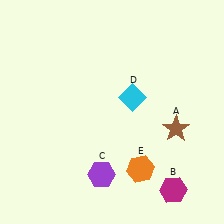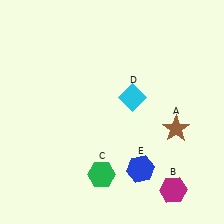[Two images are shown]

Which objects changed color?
C changed from purple to green. E changed from orange to blue.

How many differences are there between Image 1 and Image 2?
There are 2 differences between the two images.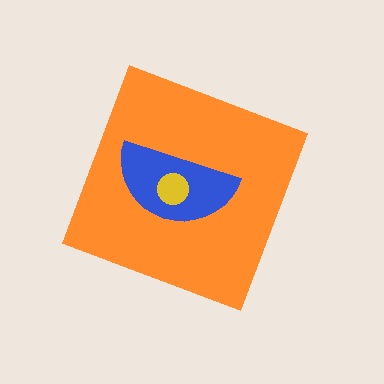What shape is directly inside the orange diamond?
The blue semicircle.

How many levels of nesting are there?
3.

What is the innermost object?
The yellow circle.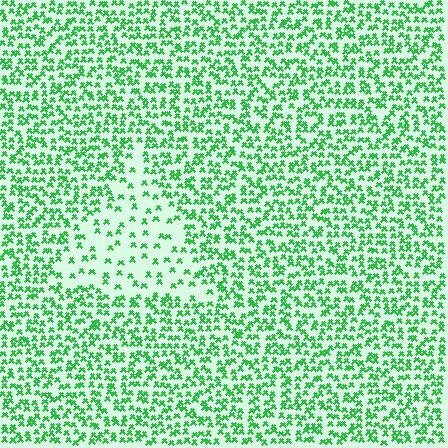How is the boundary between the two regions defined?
The boundary is defined by a change in element density (approximately 2.5x ratio). All elements are the same color, size, and shape.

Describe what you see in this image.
The image contains small green elements arranged at two different densities. A triangle-shaped region is visible where the elements are less densely packed than the surrounding area.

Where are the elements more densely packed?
The elements are more densely packed outside the triangle boundary.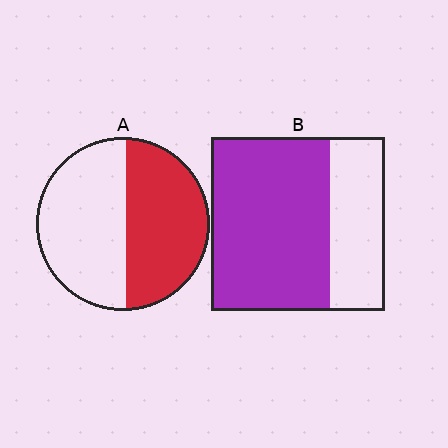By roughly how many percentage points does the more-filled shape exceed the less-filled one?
By roughly 20 percentage points (B over A).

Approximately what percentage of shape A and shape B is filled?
A is approximately 50% and B is approximately 70%.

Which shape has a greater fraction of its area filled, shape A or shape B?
Shape B.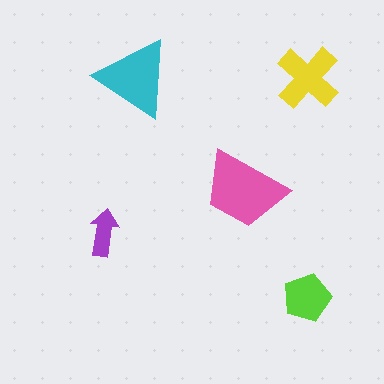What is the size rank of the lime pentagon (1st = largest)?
4th.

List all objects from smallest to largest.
The purple arrow, the lime pentagon, the yellow cross, the cyan triangle, the pink trapezoid.